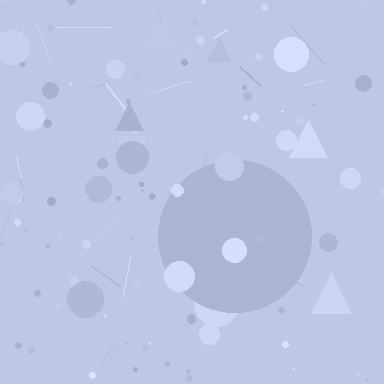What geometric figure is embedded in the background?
A circle is embedded in the background.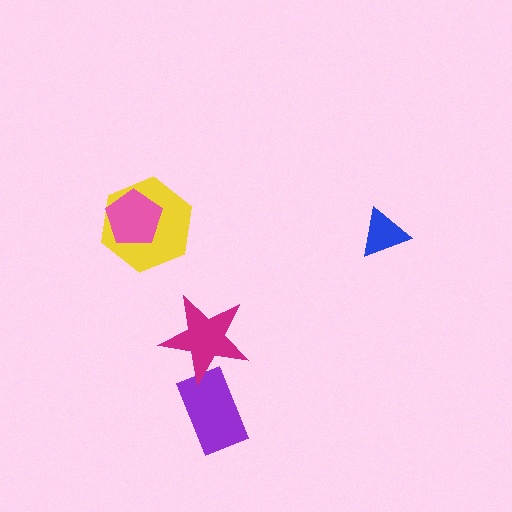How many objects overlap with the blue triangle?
0 objects overlap with the blue triangle.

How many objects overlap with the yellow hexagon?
1 object overlaps with the yellow hexagon.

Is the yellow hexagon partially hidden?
Yes, it is partially covered by another shape.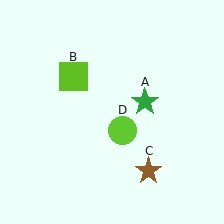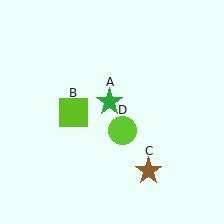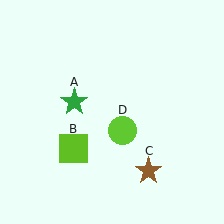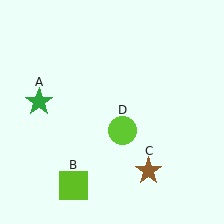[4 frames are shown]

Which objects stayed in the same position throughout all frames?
Brown star (object C) and lime circle (object D) remained stationary.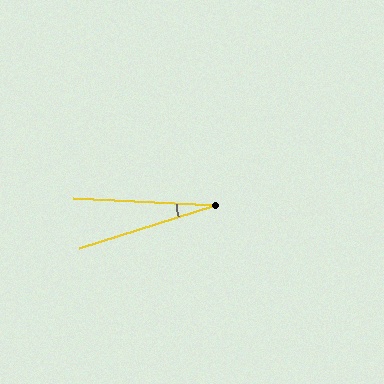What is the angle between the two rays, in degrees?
Approximately 20 degrees.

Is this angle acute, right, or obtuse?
It is acute.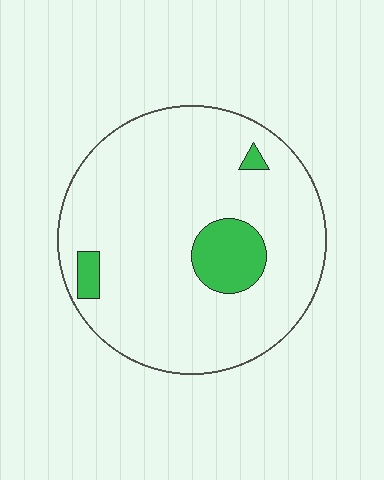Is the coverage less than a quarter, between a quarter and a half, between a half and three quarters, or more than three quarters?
Less than a quarter.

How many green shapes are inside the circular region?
3.